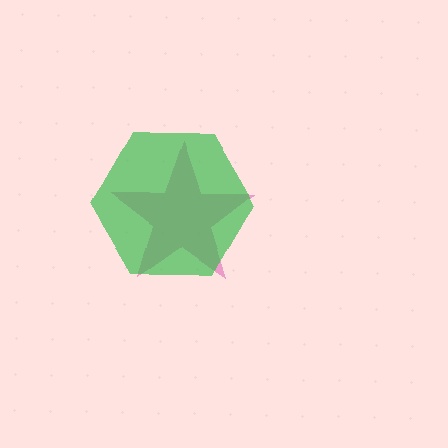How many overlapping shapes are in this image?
There are 2 overlapping shapes in the image.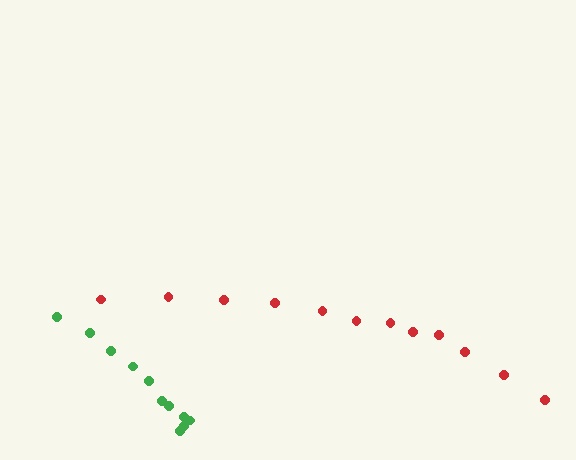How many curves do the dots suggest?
There are 2 distinct paths.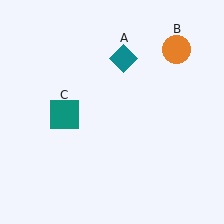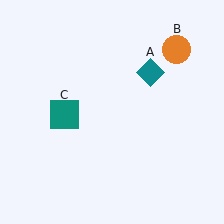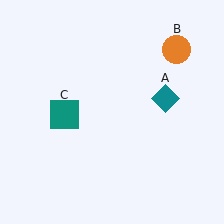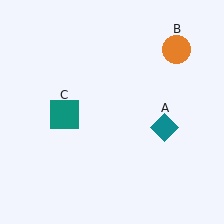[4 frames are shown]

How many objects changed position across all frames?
1 object changed position: teal diamond (object A).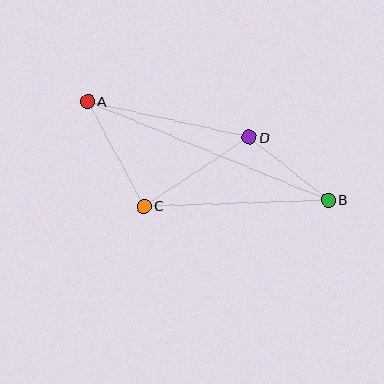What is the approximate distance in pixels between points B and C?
The distance between B and C is approximately 184 pixels.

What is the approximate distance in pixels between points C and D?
The distance between C and D is approximately 126 pixels.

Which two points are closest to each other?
Points B and D are closest to each other.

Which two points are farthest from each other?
Points A and B are farthest from each other.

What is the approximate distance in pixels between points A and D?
The distance between A and D is approximately 166 pixels.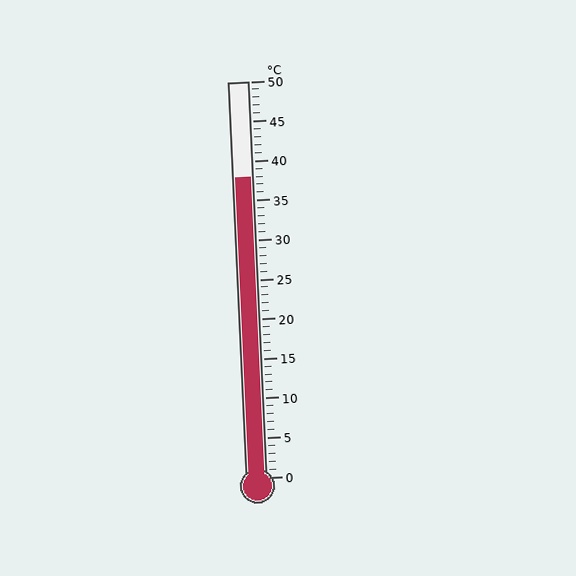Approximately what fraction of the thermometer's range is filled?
The thermometer is filled to approximately 75% of its range.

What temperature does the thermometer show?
The thermometer shows approximately 38°C.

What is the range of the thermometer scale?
The thermometer scale ranges from 0°C to 50°C.